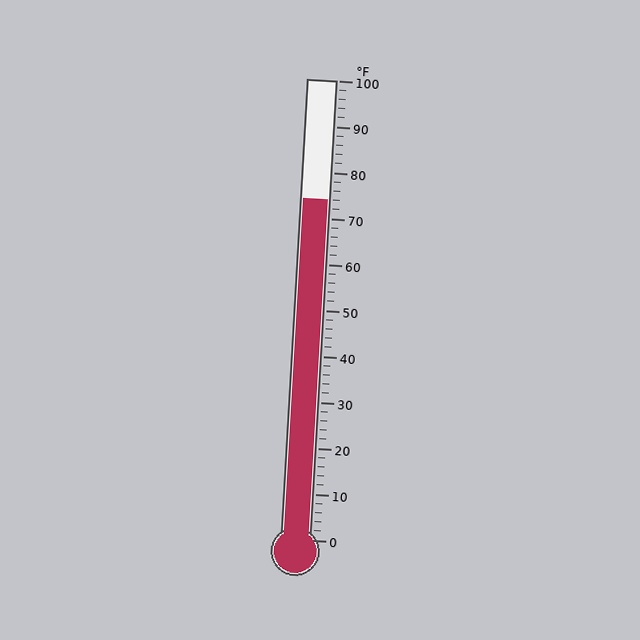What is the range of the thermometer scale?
The thermometer scale ranges from 0°F to 100°F.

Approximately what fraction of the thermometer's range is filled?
The thermometer is filled to approximately 75% of its range.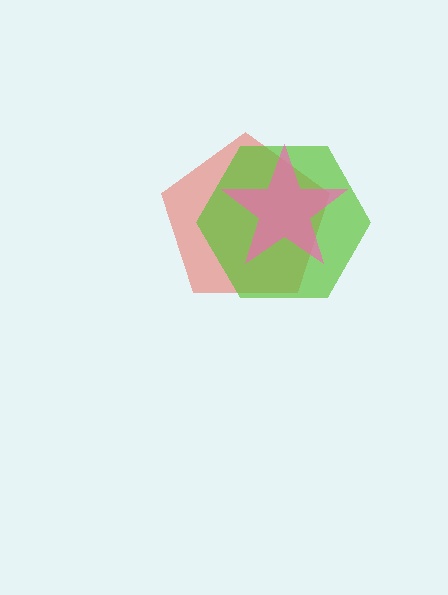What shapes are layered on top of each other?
The layered shapes are: a red pentagon, a lime hexagon, a pink star.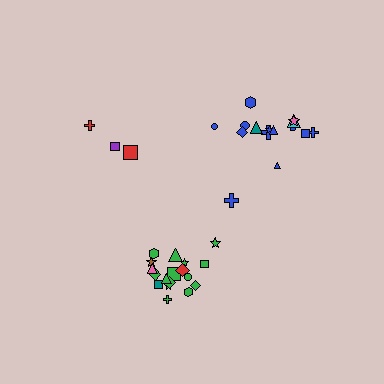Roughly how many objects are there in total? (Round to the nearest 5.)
Roughly 35 objects in total.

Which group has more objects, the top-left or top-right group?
The top-right group.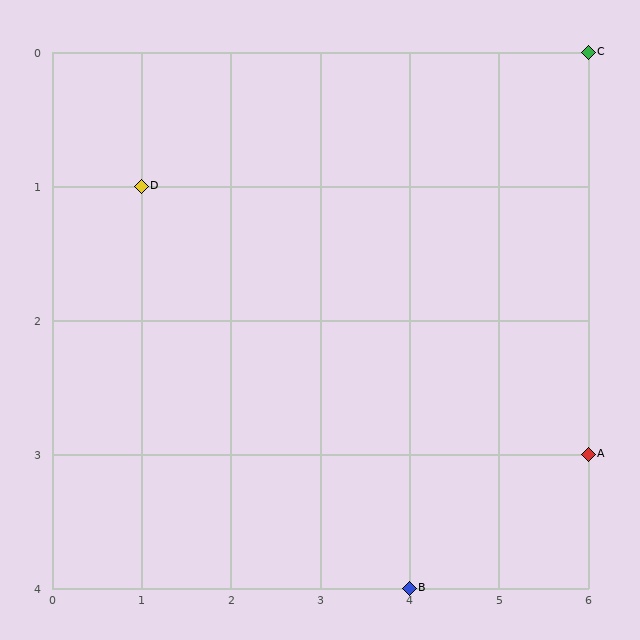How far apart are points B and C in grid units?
Points B and C are 2 columns and 4 rows apart (about 4.5 grid units diagonally).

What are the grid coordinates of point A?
Point A is at grid coordinates (6, 3).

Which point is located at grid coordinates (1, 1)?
Point D is at (1, 1).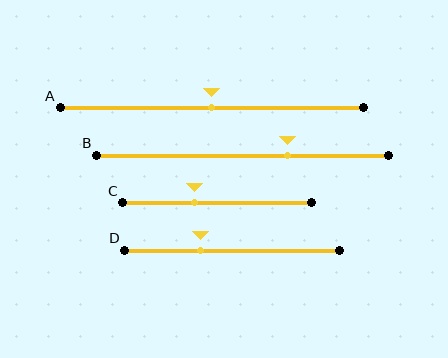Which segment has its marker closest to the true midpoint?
Segment A has its marker closest to the true midpoint.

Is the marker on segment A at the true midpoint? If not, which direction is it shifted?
Yes, the marker on segment A is at the true midpoint.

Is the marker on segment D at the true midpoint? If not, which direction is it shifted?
No, the marker on segment D is shifted to the left by about 15% of the segment length.